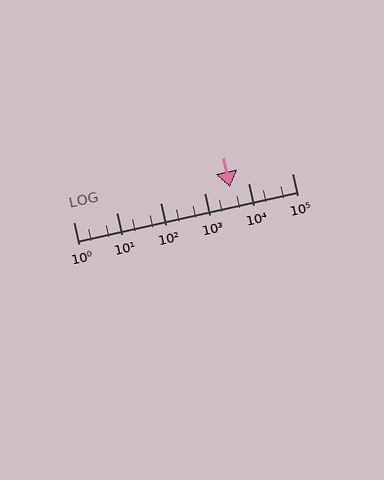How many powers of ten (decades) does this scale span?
The scale spans 5 decades, from 1 to 100000.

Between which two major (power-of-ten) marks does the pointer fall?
The pointer is between 1000 and 10000.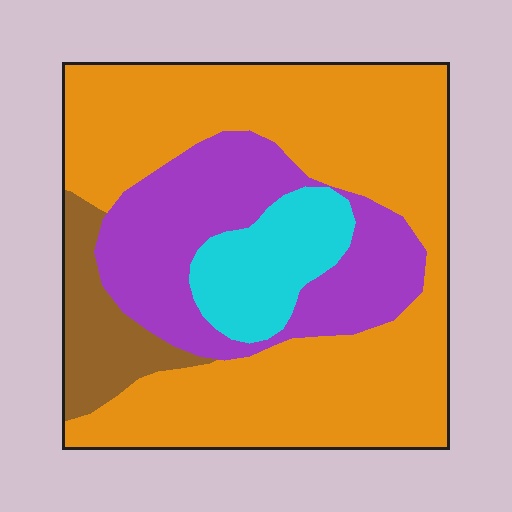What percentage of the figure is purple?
Purple covers roughly 25% of the figure.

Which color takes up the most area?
Orange, at roughly 55%.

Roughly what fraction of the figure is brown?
Brown covers around 10% of the figure.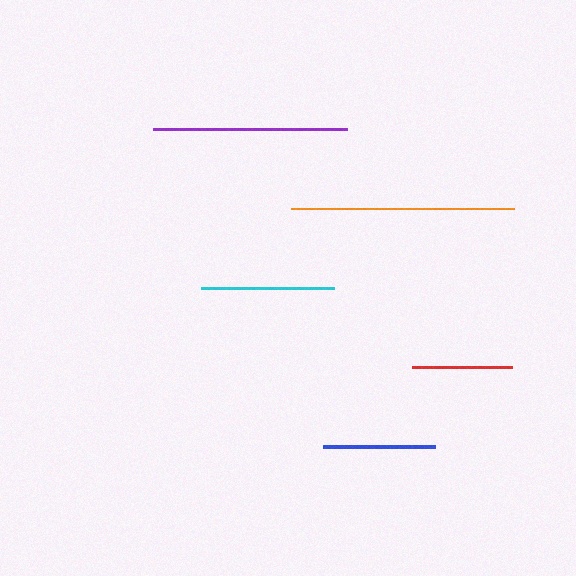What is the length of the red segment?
The red segment is approximately 99 pixels long.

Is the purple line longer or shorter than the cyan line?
The purple line is longer than the cyan line.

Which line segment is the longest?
The orange line is the longest at approximately 223 pixels.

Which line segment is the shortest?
The red line is the shortest at approximately 99 pixels.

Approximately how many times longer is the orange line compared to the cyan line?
The orange line is approximately 1.7 times the length of the cyan line.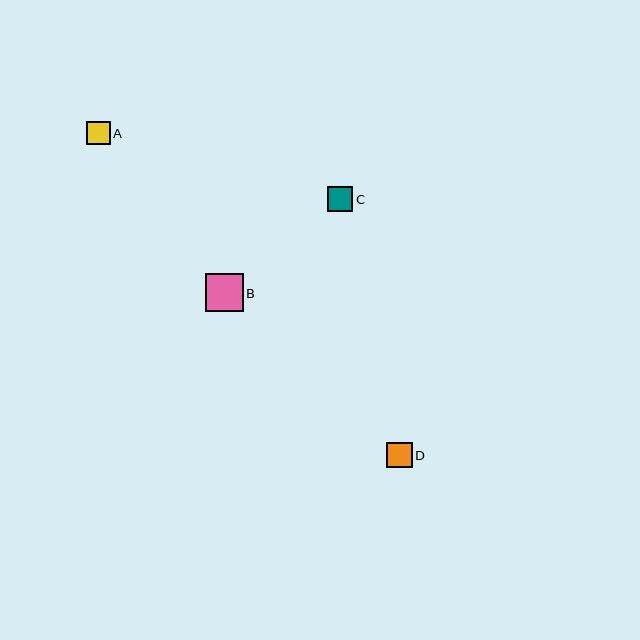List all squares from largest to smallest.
From largest to smallest: B, D, C, A.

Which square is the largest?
Square B is the largest with a size of approximately 38 pixels.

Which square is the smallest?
Square A is the smallest with a size of approximately 24 pixels.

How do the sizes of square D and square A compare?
Square D and square A are approximately the same size.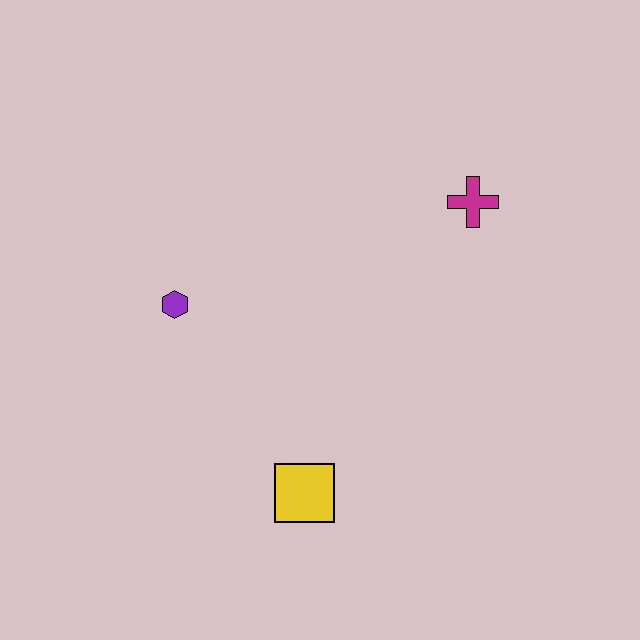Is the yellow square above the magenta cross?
No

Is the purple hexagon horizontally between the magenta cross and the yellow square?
No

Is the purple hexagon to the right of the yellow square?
No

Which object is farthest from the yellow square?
The magenta cross is farthest from the yellow square.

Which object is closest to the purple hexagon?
The yellow square is closest to the purple hexagon.